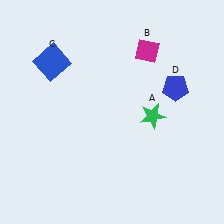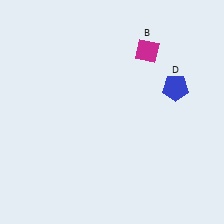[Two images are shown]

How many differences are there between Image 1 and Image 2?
There are 2 differences between the two images.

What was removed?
The green star (A), the blue square (C) were removed in Image 2.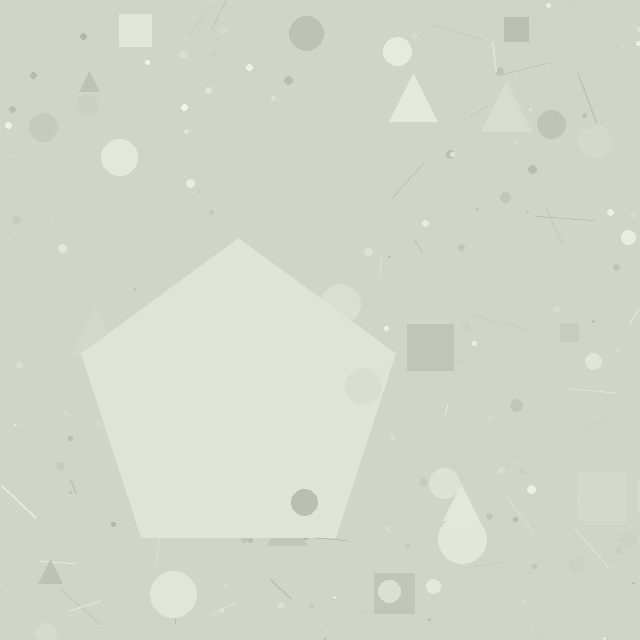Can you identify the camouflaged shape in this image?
The camouflaged shape is a pentagon.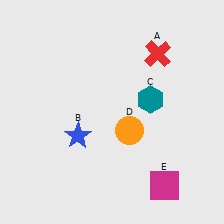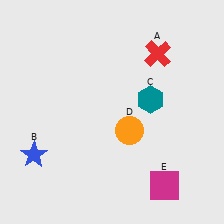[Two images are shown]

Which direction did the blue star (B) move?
The blue star (B) moved left.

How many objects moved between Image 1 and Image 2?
1 object moved between the two images.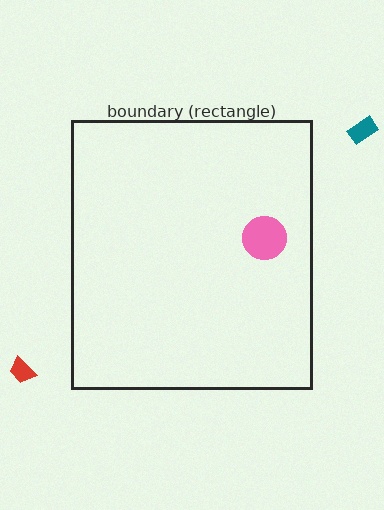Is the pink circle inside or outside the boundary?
Inside.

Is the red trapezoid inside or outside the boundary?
Outside.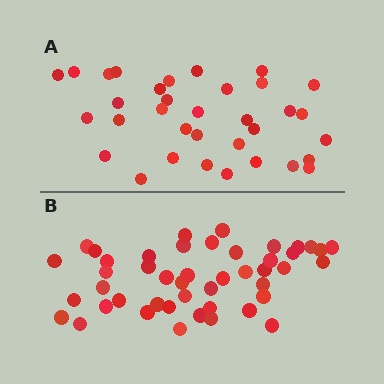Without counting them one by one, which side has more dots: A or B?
Region B (the bottom region) has more dots.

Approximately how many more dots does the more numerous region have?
Region B has roughly 12 or so more dots than region A.